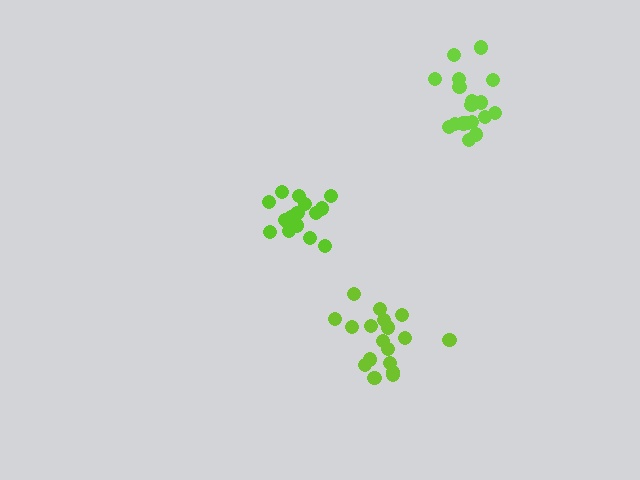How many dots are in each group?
Group 1: 18 dots, Group 2: 17 dots, Group 3: 18 dots (53 total).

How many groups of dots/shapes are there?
There are 3 groups.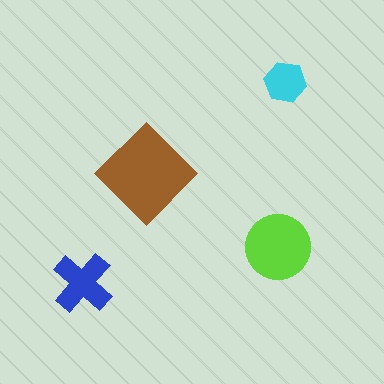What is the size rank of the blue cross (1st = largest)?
3rd.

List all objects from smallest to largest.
The cyan hexagon, the blue cross, the lime circle, the brown diamond.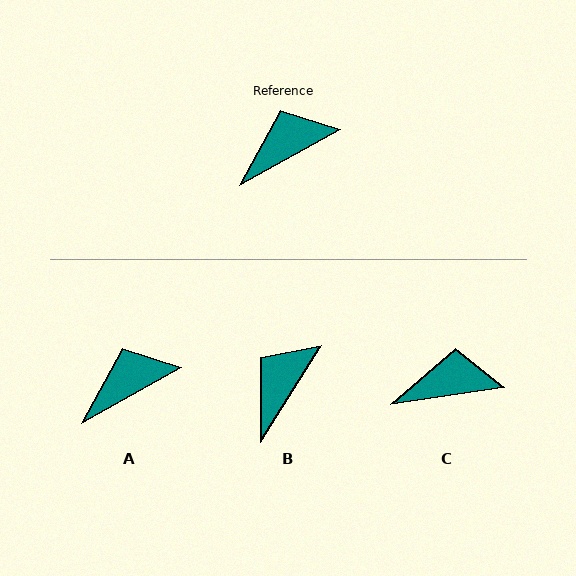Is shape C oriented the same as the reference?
No, it is off by about 21 degrees.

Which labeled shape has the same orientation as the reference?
A.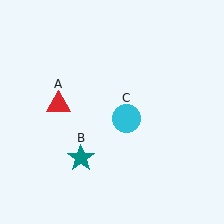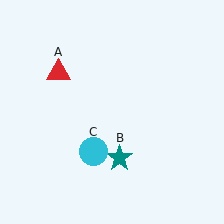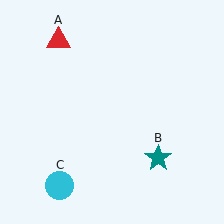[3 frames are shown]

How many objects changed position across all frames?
3 objects changed position: red triangle (object A), teal star (object B), cyan circle (object C).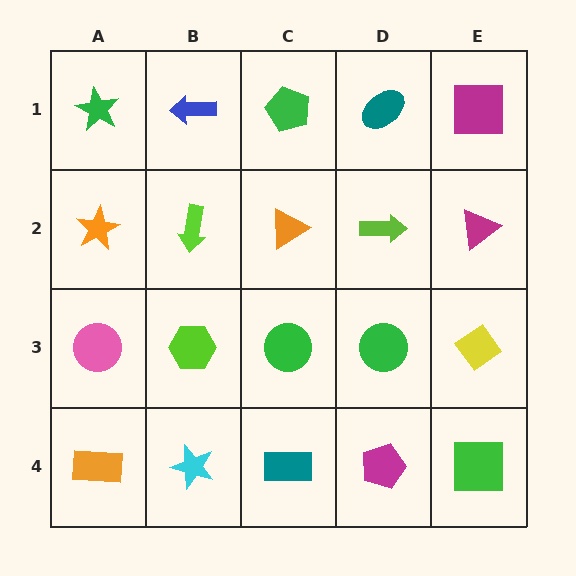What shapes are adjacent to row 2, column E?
A magenta square (row 1, column E), a yellow diamond (row 3, column E), a lime arrow (row 2, column D).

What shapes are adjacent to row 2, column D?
A teal ellipse (row 1, column D), a green circle (row 3, column D), an orange triangle (row 2, column C), a magenta triangle (row 2, column E).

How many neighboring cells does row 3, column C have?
4.